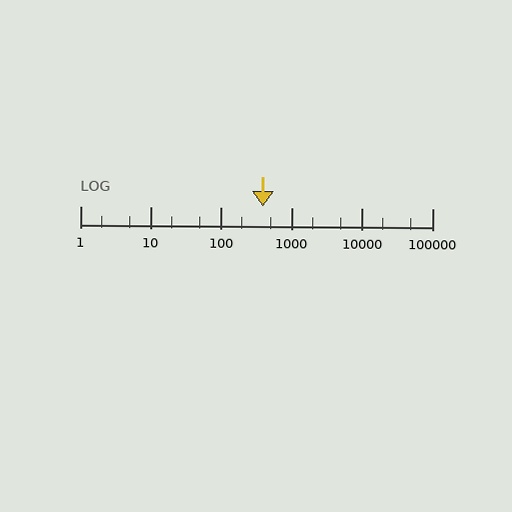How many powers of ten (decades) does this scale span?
The scale spans 5 decades, from 1 to 100000.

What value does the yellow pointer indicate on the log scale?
The pointer indicates approximately 390.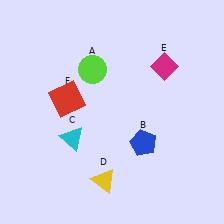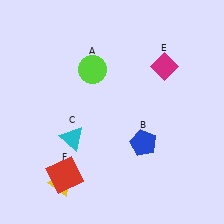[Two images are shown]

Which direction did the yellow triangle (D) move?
The yellow triangle (D) moved left.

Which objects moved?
The objects that moved are: the yellow triangle (D), the red square (F).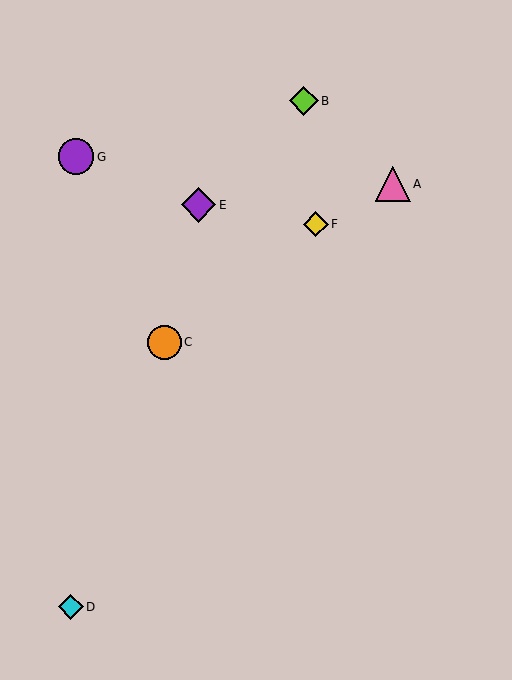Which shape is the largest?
The purple circle (labeled G) is the largest.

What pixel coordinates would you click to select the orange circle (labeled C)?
Click at (165, 342) to select the orange circle C.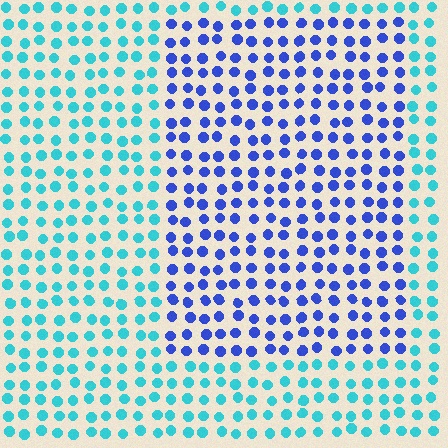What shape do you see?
I see a rectangle.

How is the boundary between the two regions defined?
The boundary is defined purely by a slight shift in hue (about 49 degrees). Spacing, size, and orientation are identical on both sides.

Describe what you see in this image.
The image is filled with small cyan elements in a uniform arrangement. A rectangle-shaped region is visible where the elements are tinted to a slightly different hue, forming a subtle color boundary.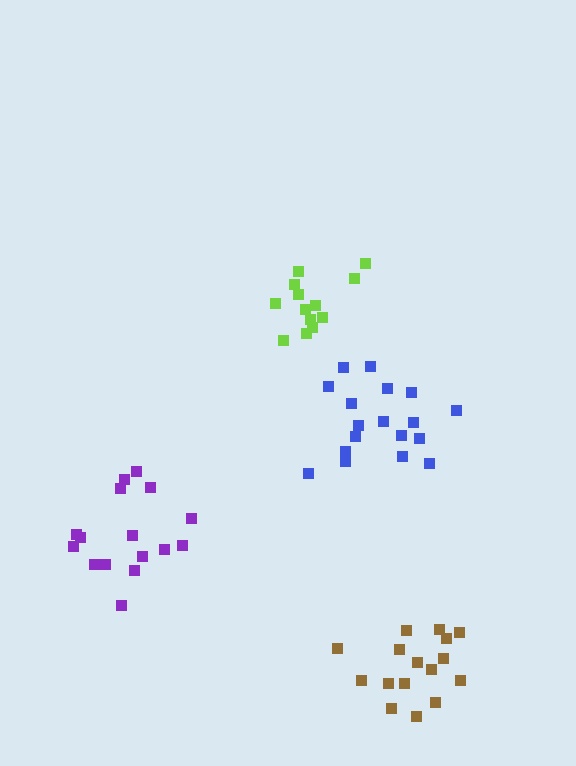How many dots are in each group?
Group 1: 16 dots, Group 2: 18 dots, Group 3: 13 dots, Group 4: 16 dots (63 total).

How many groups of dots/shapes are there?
There are 4 groups.